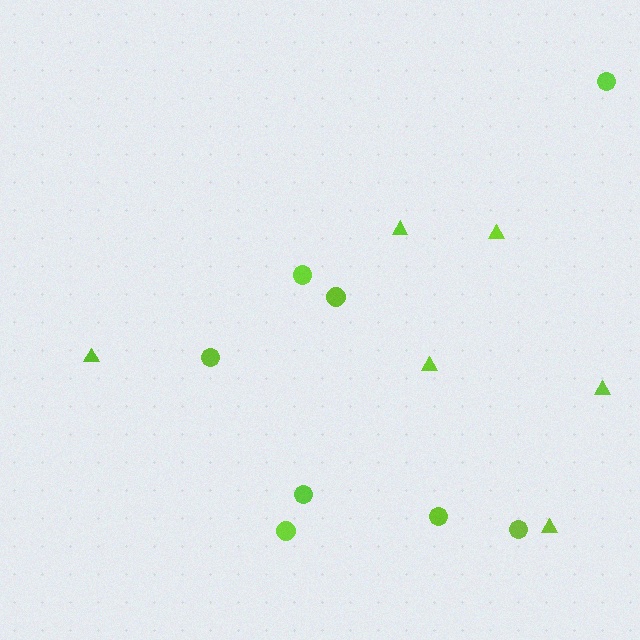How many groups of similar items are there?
There are 2 groups: one group of triangles (6) and one group of circles (8).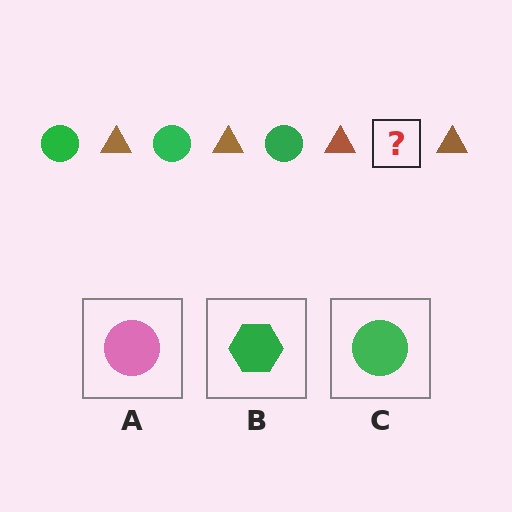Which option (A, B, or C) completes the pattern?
C.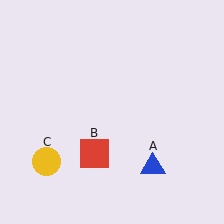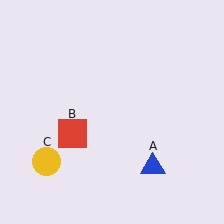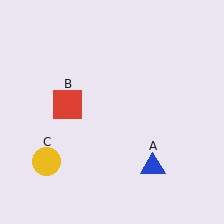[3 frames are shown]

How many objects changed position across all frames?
1 object changed position: red square (object B).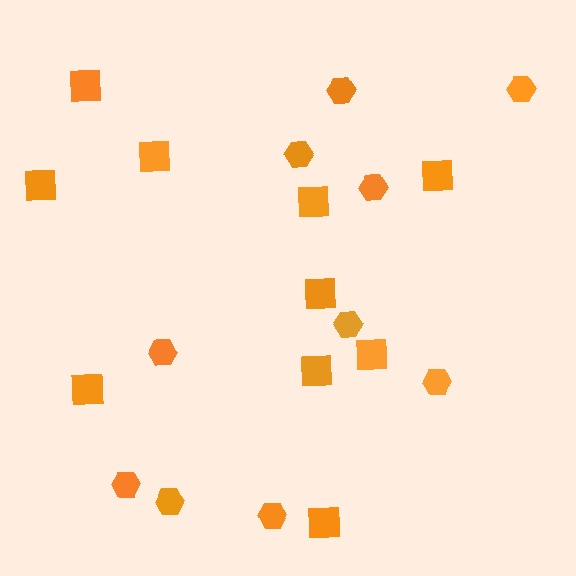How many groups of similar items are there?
There are 2 groups: one group of squares (10) and one group of hexagons (10).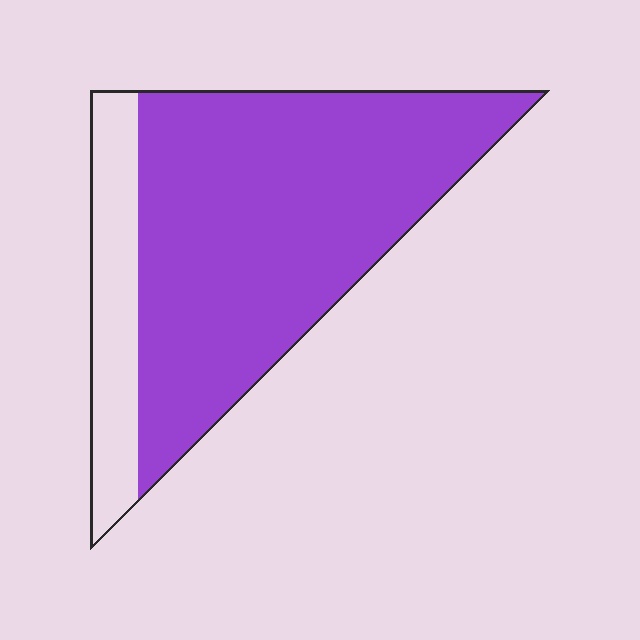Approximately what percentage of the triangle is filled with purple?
Approximately 80%.